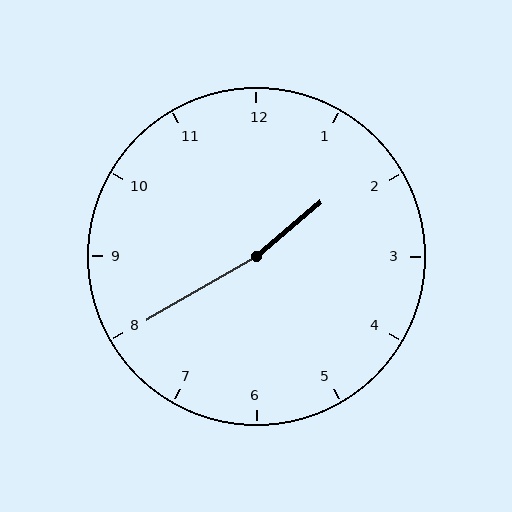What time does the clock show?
1:40.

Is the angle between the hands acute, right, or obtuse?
It is obtuse.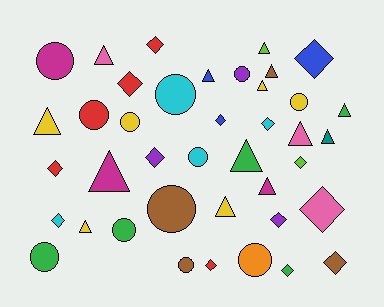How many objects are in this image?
There are 40 objects.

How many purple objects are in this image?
There are 3 purple objects.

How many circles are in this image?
There are 12 circles.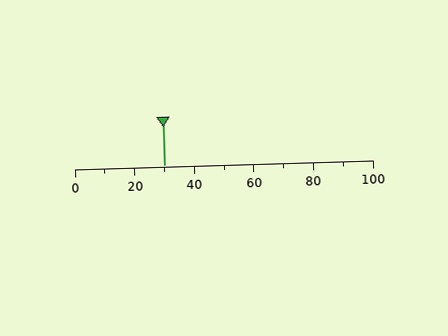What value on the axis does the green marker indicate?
The marker indicates approximately 30.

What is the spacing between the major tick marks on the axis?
The major ticks are spaced 20 apart.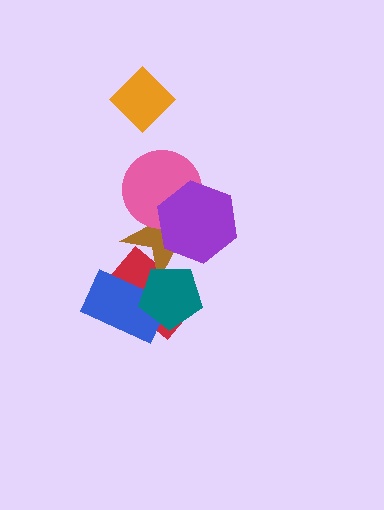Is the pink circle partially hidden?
Yes, it is partially covered by another shape.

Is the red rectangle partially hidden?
Yes, it is partially covered by another shape.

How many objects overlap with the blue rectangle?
2 objects overlap with the blue rectangle.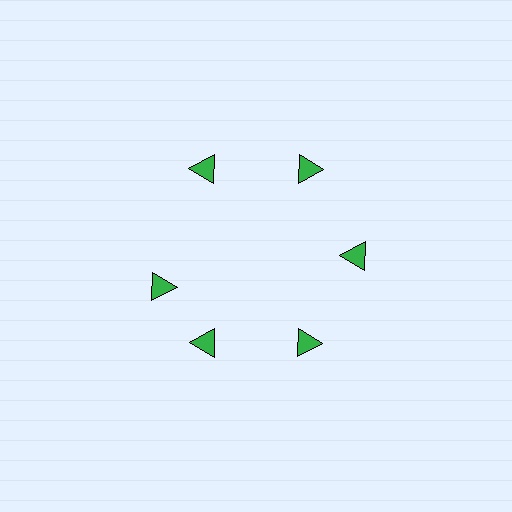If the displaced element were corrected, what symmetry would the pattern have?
It would have 6-fold rotational symmetry — the pattern would map onto itself every 60 degrees.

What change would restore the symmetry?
The symmetry would be restored by rotating it back into even spacing with its neighbors so that all 6 triangles sit at equal angles and equal distance from the center.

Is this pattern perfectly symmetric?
No. The 6 green triangles are arranged in a ring, but one element near the 9 o'clock position is rotated out of alignment along the ring, breaking the 6-fold rotational symmetry.